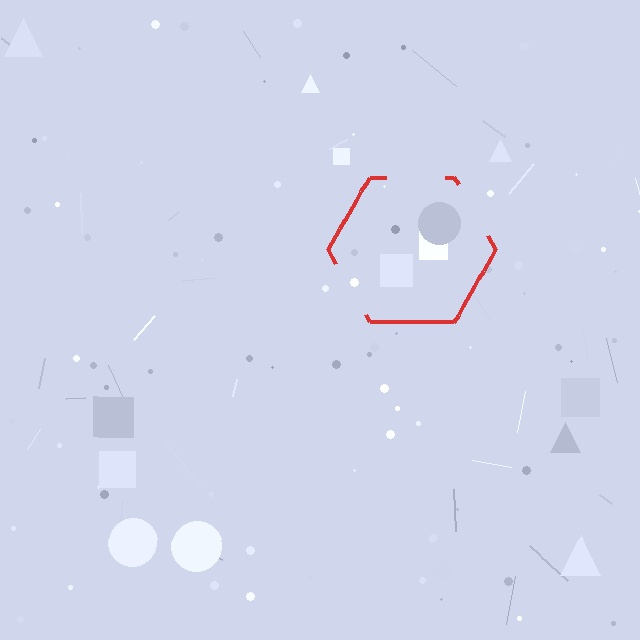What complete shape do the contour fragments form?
The contour fragments form a hexagon.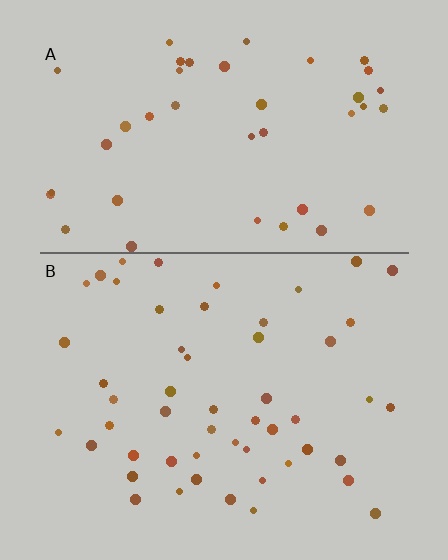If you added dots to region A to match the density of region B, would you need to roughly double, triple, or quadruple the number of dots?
Approximately double.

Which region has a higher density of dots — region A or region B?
B (the bottom).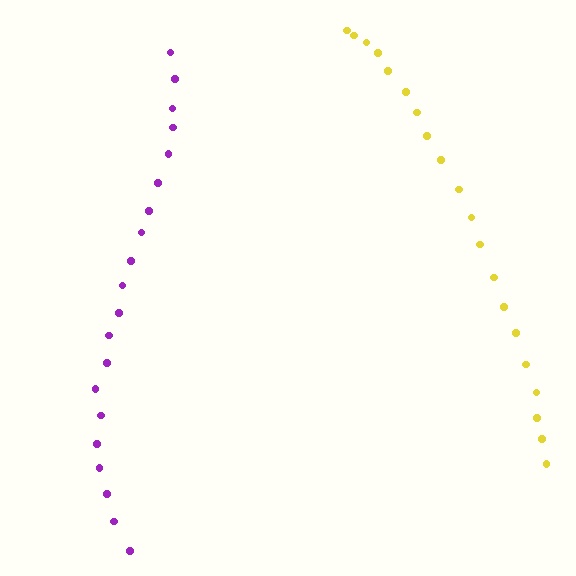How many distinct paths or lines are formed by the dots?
There are 2 distinct paths.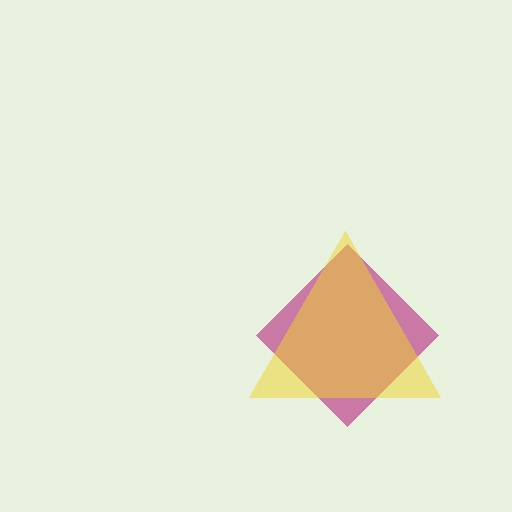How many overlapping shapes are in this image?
There are 2 overlapping shapes in the image.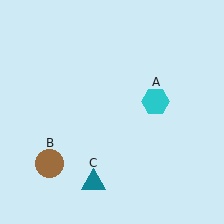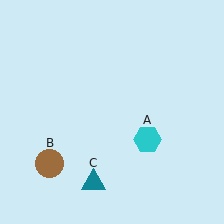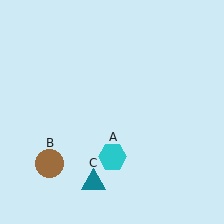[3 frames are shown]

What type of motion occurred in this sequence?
The cyan hexagon (object A) rotated clockwise around the center of the scene.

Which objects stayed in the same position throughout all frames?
Brown circle (object B) and teal triangle (object C) remained stationary.